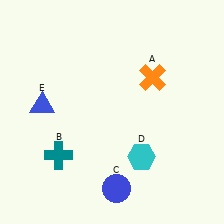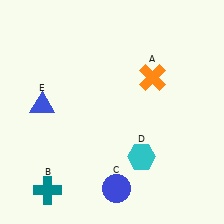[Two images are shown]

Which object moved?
The teal cross (B) moved down.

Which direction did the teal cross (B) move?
The teal cross (B) moved down.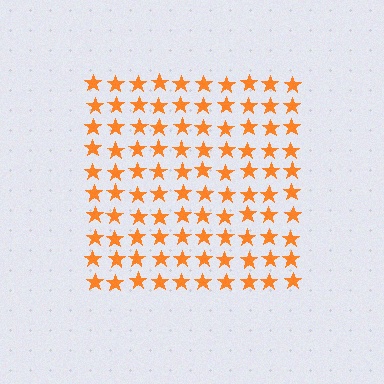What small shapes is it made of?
It is made of small stars.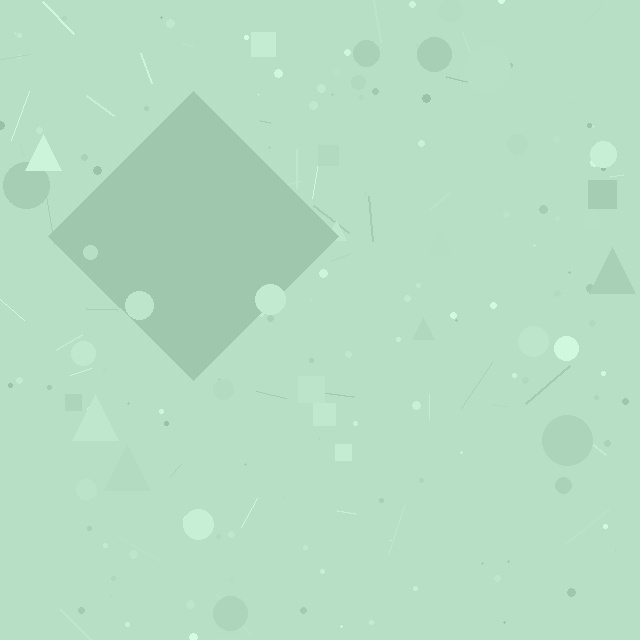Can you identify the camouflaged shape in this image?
The camouflaged shape is a diamond.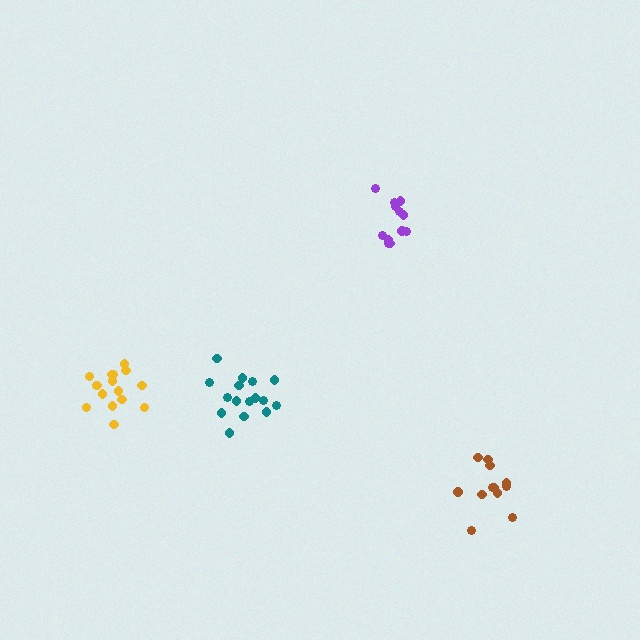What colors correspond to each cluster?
The clusters are colored: yellow, purple, teal, brown.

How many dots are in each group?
Group 1: 16 dots, Group 2: 12 dots, Group 3: 16 dots, Group 4: 12 dots (56 total).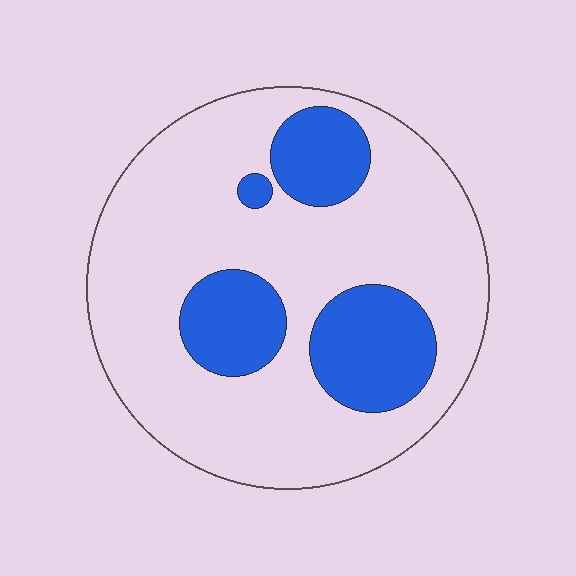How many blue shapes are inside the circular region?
4.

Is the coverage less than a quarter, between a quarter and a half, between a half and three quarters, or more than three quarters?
Less than a quarter.